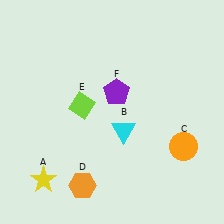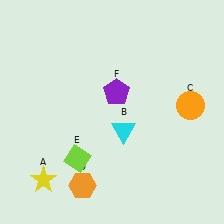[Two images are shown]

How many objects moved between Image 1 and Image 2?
2 objects moved between the two images.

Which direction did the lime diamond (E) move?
The lime diamond (E) moved down.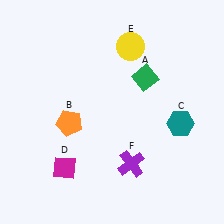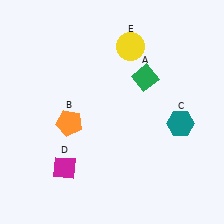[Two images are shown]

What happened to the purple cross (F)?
The purple cross (F) was removed in Image 2. It was in the bottom-right area of Image 1.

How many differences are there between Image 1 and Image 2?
There is 1 difference between the two images.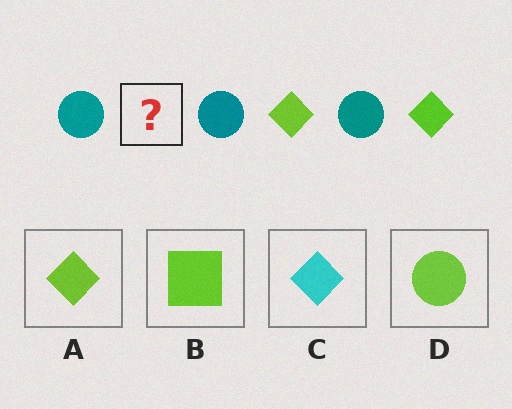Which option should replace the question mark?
Option A.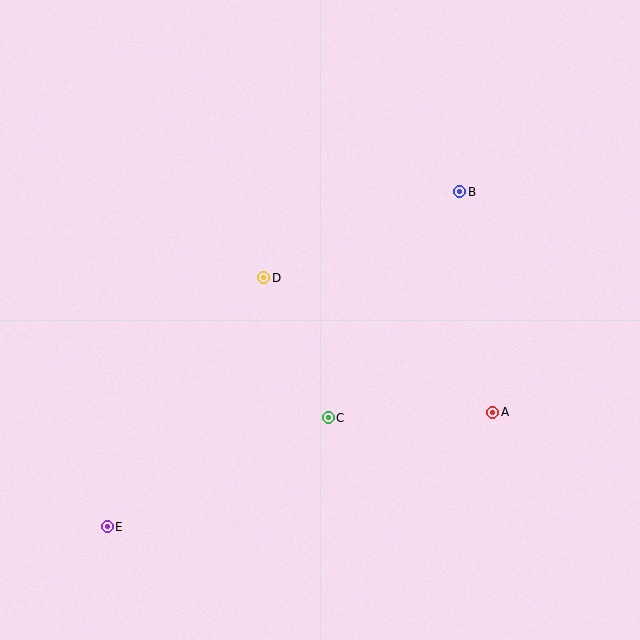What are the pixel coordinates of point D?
Point D is at (264, 278).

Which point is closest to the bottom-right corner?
Point A is closest to the bottom-right corner.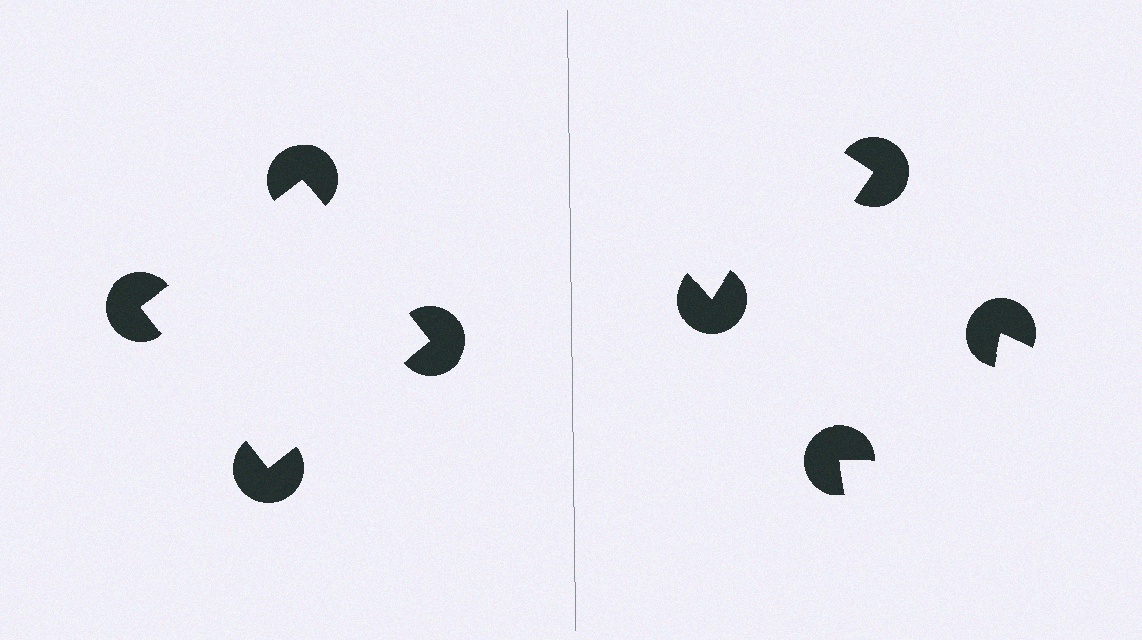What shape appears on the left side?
An illusory square.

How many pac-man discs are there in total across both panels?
8 — 4 on each side.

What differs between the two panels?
The pac-man discs are positioned identically on both sides; only the wedge orientations differ. On the left they align to a square; on the right they are misaligned.